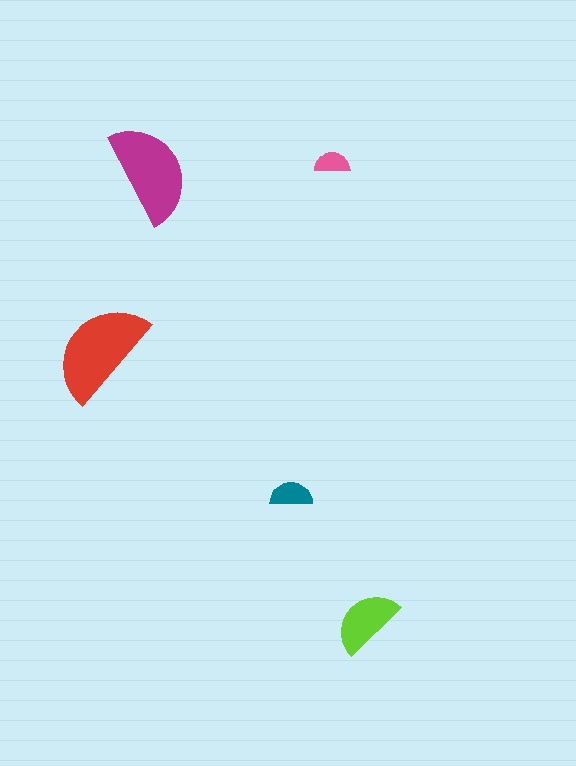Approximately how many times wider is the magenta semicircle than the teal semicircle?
About 2.5 times wider.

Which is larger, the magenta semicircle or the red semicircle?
The red one.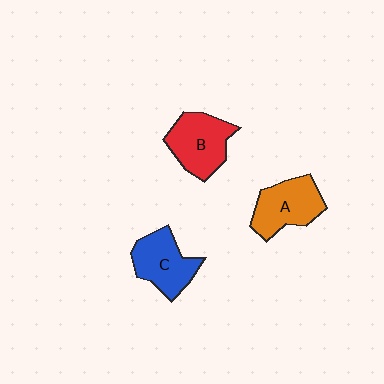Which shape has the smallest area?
Shape C (blue).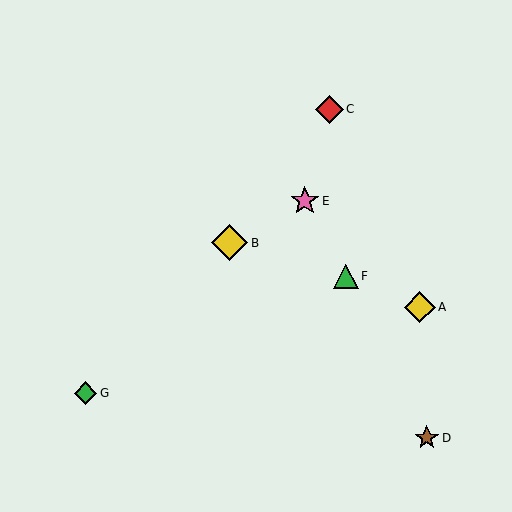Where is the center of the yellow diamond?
The center of the yellow diamond is at (420, 307).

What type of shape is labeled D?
Shape D is a brown star.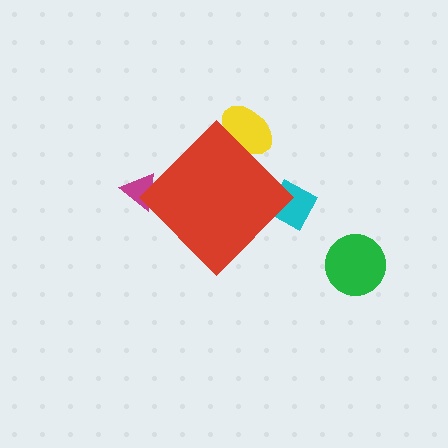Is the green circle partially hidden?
No, the green circle is fully visible.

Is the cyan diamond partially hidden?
Yes, the cyan diamond is partially hidden behind the red diamond.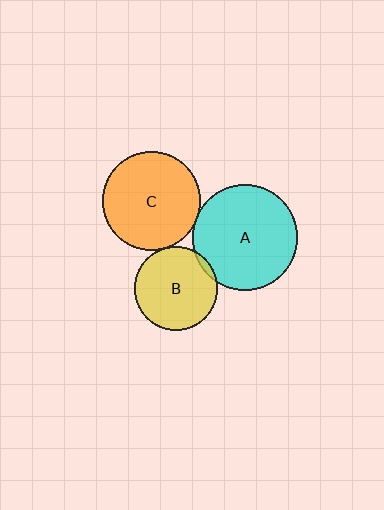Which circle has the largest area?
Circle A (cyan).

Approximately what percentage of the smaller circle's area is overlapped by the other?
Approximately 5%.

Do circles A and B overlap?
Yes.